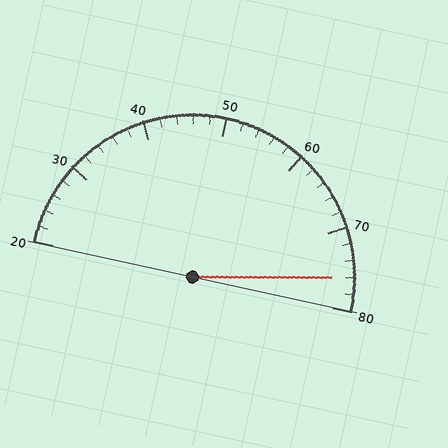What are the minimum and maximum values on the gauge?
The gauge ranges from 20 to 80.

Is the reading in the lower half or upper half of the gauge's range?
The reading is in the upper half of the range (20 to 80).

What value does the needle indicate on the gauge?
The needle indicates approximately 76.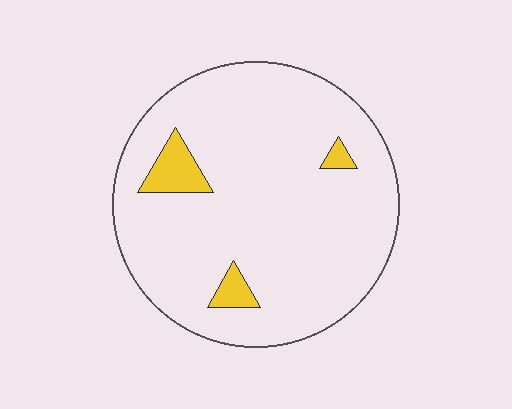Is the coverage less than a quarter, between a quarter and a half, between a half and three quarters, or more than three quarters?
Less than a quarter.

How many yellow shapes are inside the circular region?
3.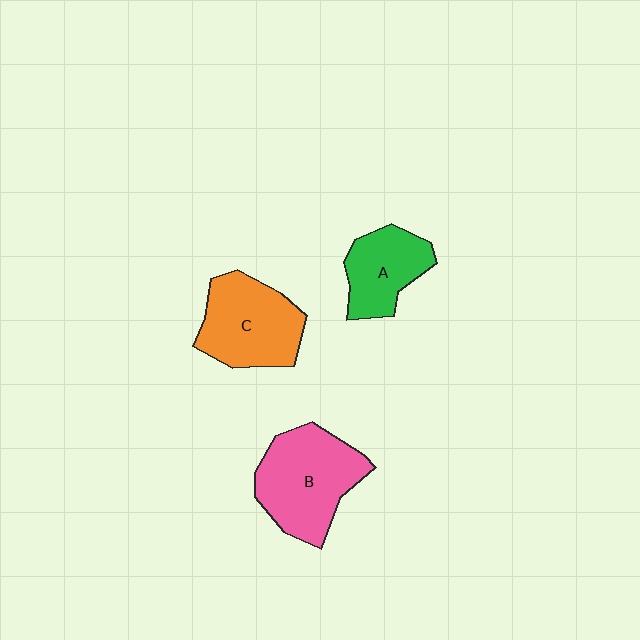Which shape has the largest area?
Shape B (pink).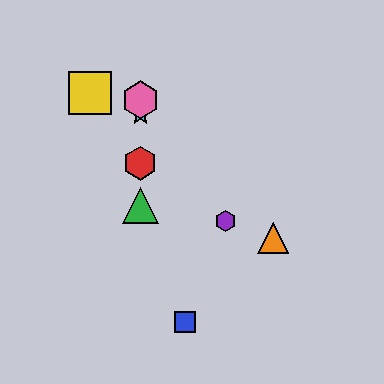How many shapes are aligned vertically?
4 shapes (the red hexagon, the green triangle, the cyan star, the pink hexagon) are aligned vertically.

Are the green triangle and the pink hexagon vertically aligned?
Yes, both are at x≈140.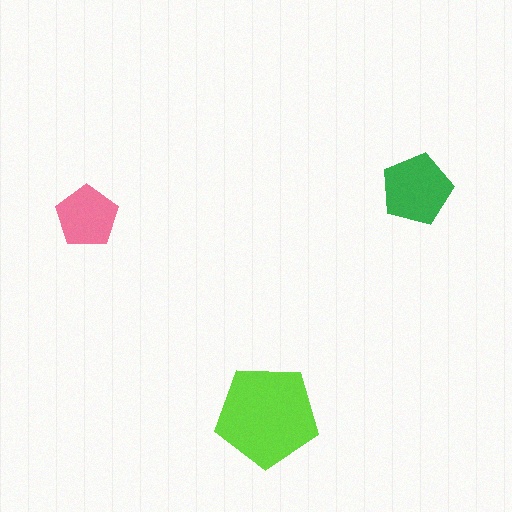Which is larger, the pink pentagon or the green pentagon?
The green one.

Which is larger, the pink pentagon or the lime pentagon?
The lime one.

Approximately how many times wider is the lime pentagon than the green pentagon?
About 1.5 times wider.